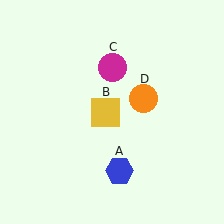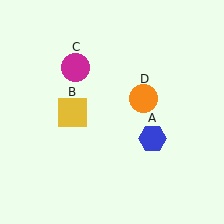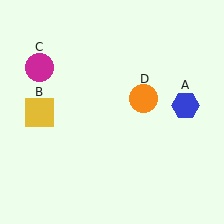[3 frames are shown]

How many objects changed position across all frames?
3 objects changed position: blue hexagon (object A), yellow square (object B), magenta circle (object C).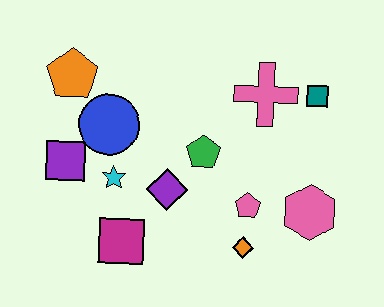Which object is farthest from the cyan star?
The teal square is farthest from the cyan star.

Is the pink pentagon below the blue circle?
Yes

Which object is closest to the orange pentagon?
The blue circle is closest to the orange pentagon.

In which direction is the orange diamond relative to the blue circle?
The orange diamond is to the right of the blue circle.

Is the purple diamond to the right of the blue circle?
Yes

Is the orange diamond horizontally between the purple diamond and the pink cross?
Yes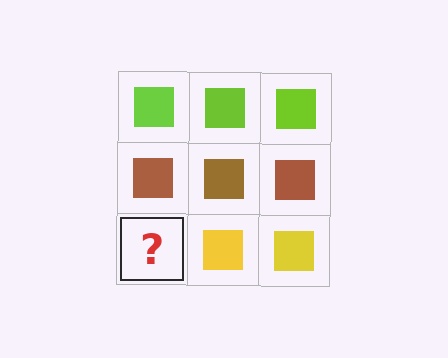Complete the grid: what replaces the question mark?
The question mark should be replaced with a yellow square.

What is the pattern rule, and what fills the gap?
The rule is that each row has a consistent color. The gap should be filled with a yellow square.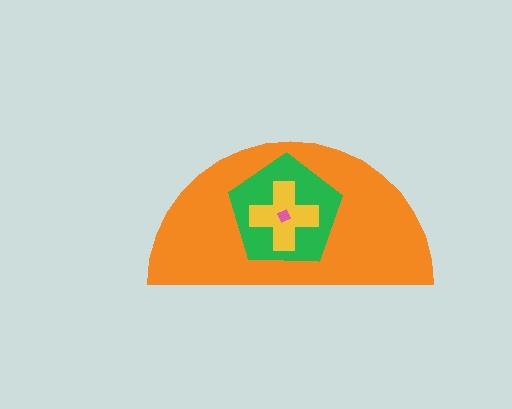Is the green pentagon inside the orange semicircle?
Yes.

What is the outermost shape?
The orange semicircle.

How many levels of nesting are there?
4.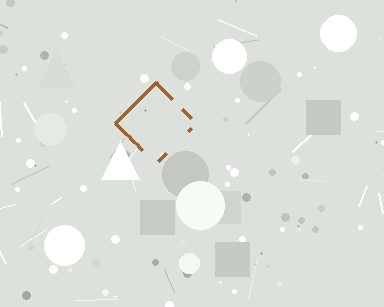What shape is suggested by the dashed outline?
The dashed outline suggests a diamond.